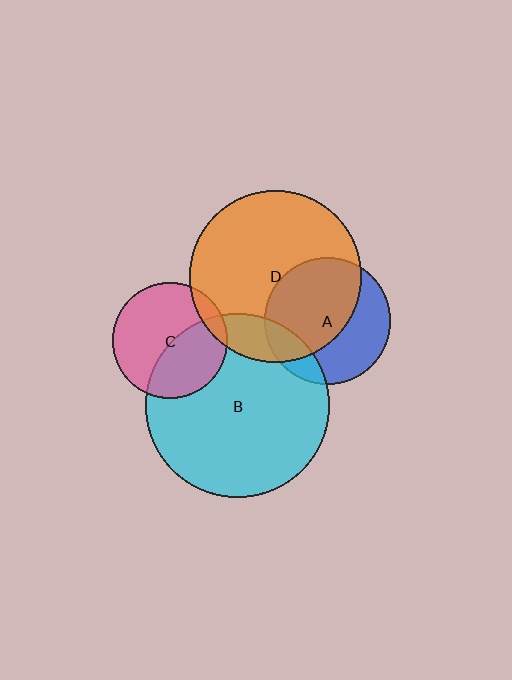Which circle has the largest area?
Circle B (cyan).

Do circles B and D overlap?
Yes.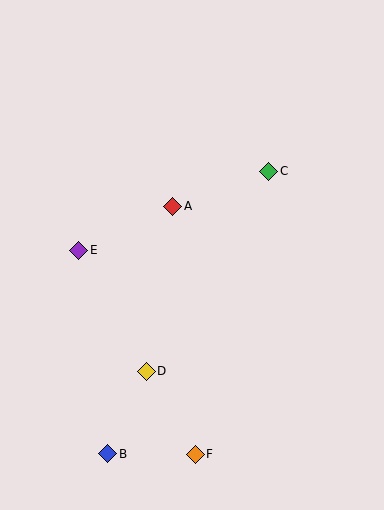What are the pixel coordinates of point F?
Point F is at (195, 454).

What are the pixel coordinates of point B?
Point B is at (108, 454).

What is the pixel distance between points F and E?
The distance between F and E is 235 pixels.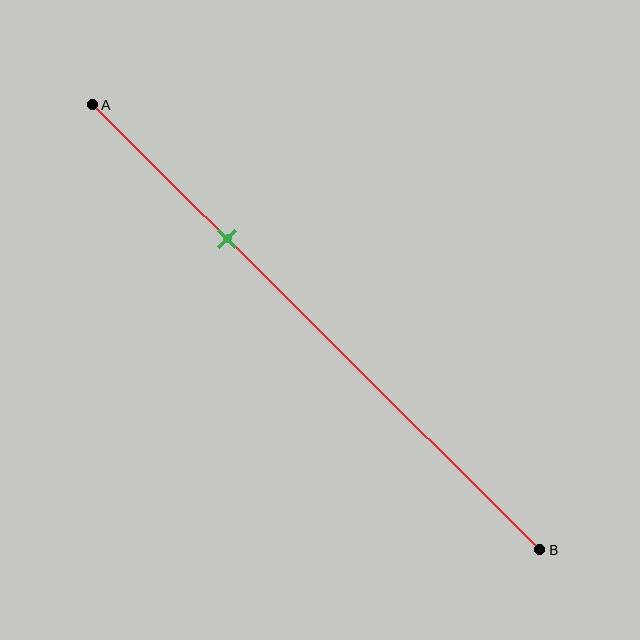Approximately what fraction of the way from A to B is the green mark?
The green mark is approximately 30% of the way from A to B.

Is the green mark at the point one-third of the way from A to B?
No, the mark is at about 30% from A, not at the 33% one-third point.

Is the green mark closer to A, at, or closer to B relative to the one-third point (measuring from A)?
The green mark is closer to point A than the one-third point of segment AB.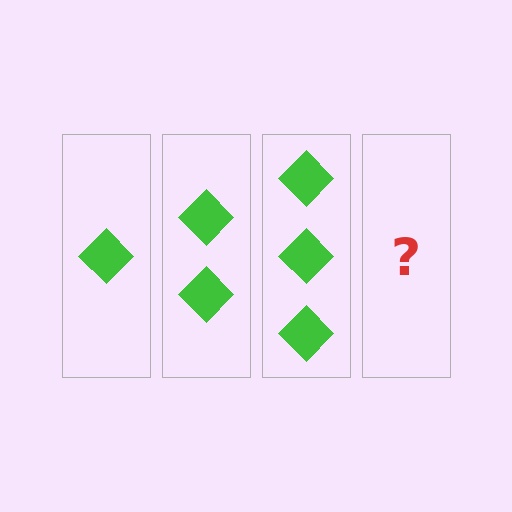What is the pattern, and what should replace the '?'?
The pattern is that each step adds one more diamond. The '?' should be 4 diamonds.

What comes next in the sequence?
The next element should be 4 diamonds.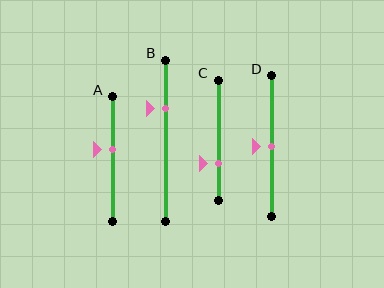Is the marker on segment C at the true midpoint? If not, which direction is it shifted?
No, the marker on segment C is shifted downward by about 19% of the segment length.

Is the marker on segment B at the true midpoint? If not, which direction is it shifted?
No, the marker on segment B is shifted upward by about 20% of the segment length.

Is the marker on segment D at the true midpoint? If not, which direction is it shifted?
Yes, the marker on segment D is at the true midpoint.